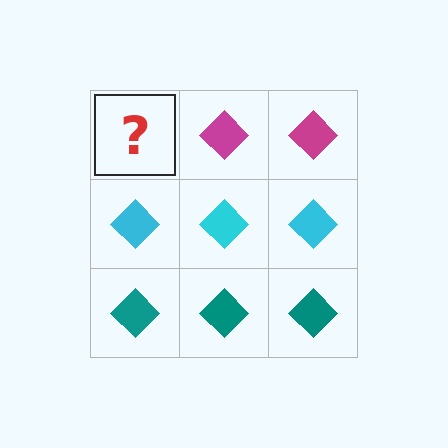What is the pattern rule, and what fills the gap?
The rule is that each row has a consistent color. The gap should be filled with a magenta diamond.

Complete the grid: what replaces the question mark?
The question mark should be replaced with a magenta diamond.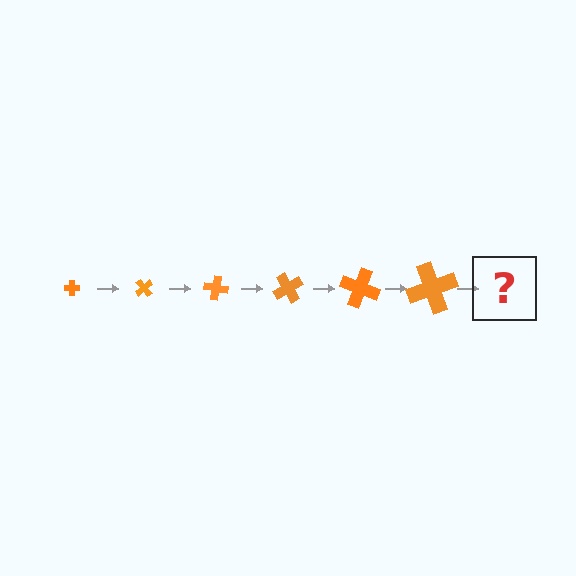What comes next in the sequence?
The next element should be a cross, larger than the previous one and rotated 300 degrees from the start.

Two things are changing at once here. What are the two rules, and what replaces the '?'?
The two rules are that the cross grows larger each step and it rotates 50 degrees each step. The '?' should be a cross, larger than the previous one and rotated 300 degrees from the start.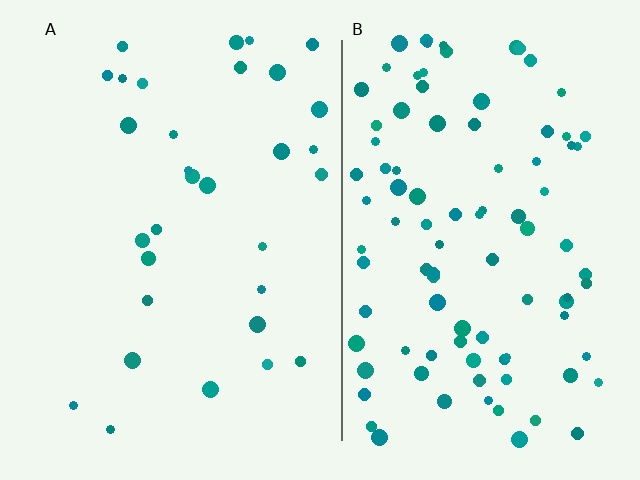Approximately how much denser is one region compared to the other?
Approximately 3.1× — region B over region A.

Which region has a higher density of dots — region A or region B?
B (the right).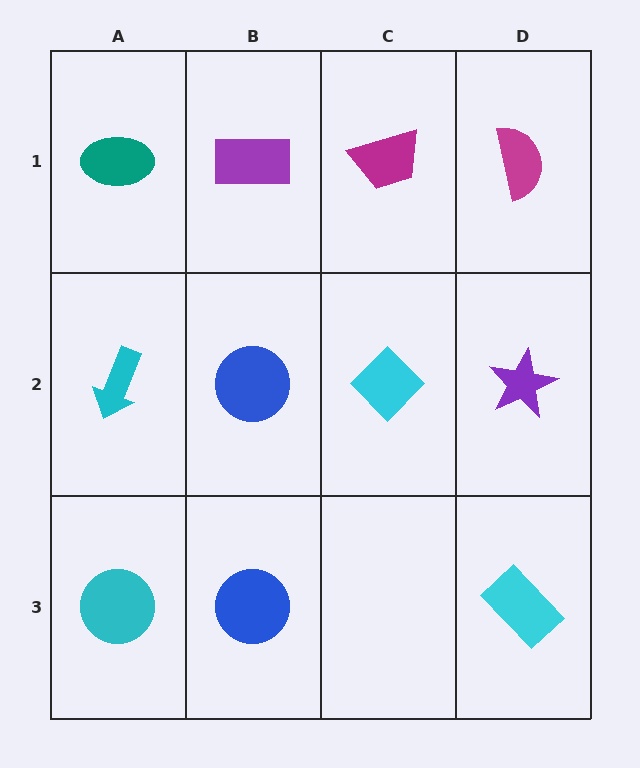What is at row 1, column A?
A teal ellipse.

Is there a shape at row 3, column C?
No, that cell is empty.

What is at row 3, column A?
A cyan circle.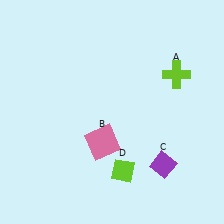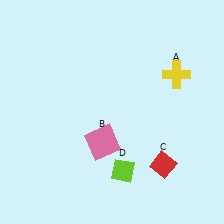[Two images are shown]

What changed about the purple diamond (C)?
In Image 1, C is purple. In Image 2, it changed to red.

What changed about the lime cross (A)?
In Image 1, A is lime. In Image 2, it changed to yellow.